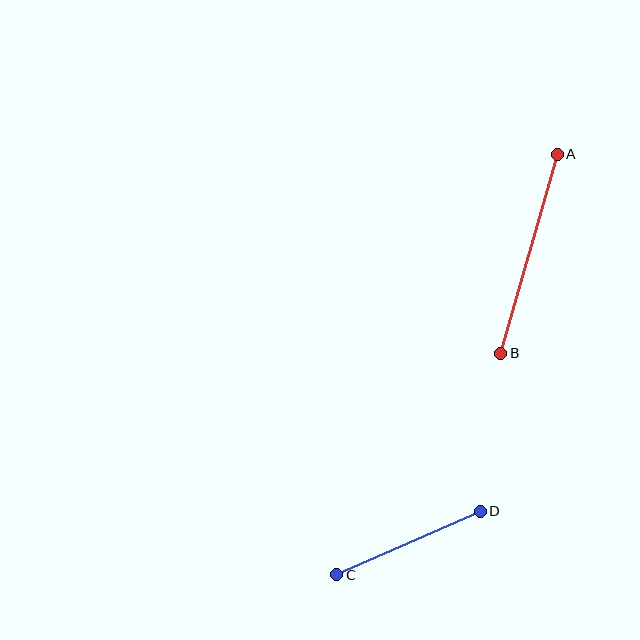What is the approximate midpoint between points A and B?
The midpoint is at approximately (529, 254) pixels.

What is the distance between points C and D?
The distance is approximately 157 pixels.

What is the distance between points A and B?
The distance is approximately 207 pixels.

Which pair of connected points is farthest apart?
Points A and B are farthest apart.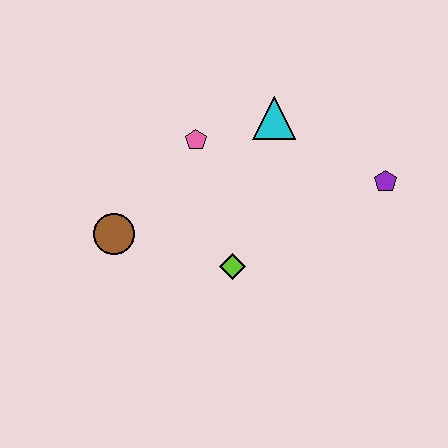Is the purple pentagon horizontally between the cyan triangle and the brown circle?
No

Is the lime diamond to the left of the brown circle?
No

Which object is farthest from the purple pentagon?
The brown circle is farthest from the purple pentagon.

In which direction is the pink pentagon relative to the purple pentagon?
The pink pentagon is to the left of the purple pentagon.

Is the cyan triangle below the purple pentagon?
No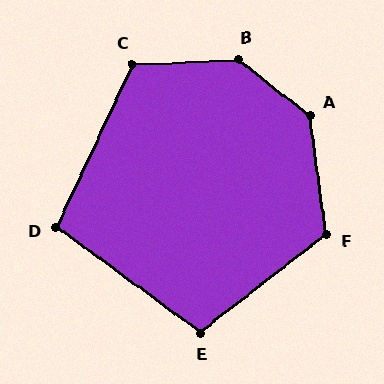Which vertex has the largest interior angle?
B, at approximately 139 degrees.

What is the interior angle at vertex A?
Approximately 136 degrees (obtuse).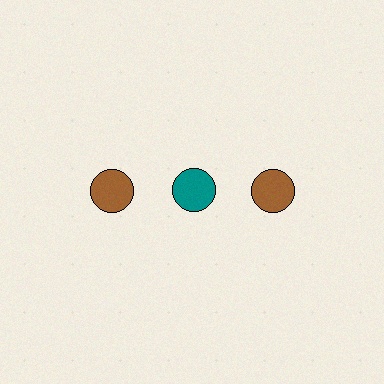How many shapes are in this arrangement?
There are 3 shapes arranged in a grid pattern.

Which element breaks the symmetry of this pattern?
The teal circle in the top row, second from left column breaks the symmetry. All other shapes are brown circles.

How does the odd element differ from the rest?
It has a different color: teal instead of brown.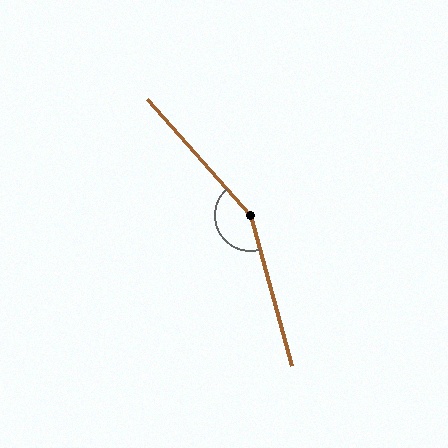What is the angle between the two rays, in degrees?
Approximately 154 degrees.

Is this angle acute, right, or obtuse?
It is obtuse.